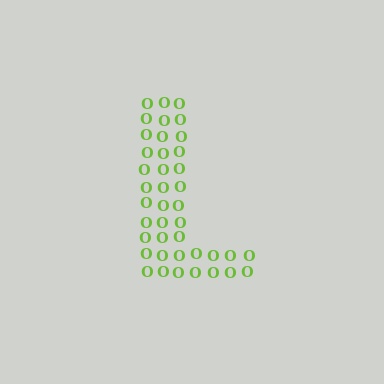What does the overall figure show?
The overall figure shows the letter L.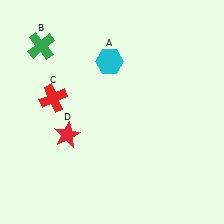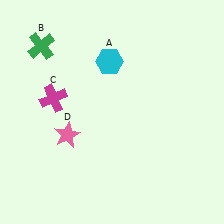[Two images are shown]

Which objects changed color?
C changed from red to magenta. D changed from red to pink.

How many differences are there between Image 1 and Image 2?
There are 2 differences between the two images.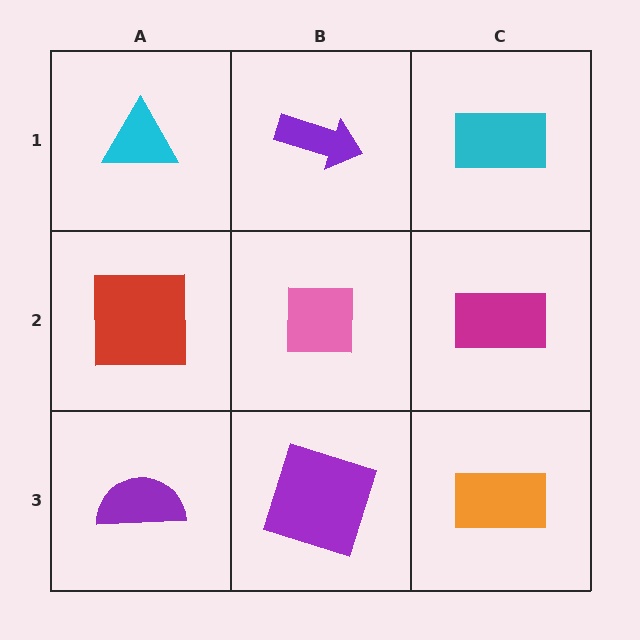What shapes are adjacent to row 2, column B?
A purple arrow (row 1, column B), a purple square (row 3, column B), a red square (row 2, column A), a magenta rectangle (row 2, column C).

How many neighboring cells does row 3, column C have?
2.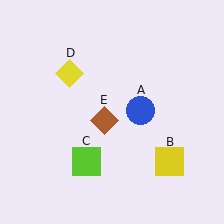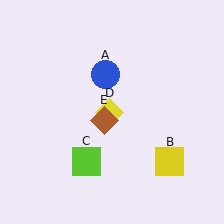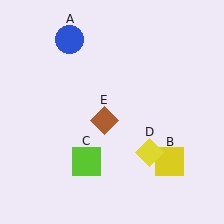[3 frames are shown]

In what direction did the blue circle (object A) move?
The blue circle (object A) moved up and to the left.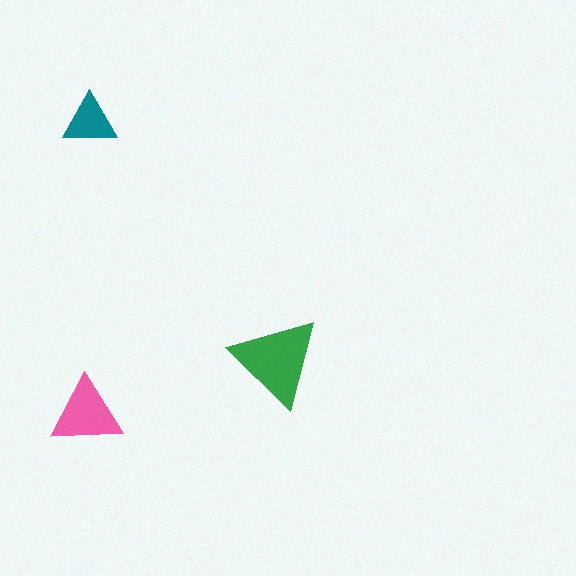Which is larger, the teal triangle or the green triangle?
The green one.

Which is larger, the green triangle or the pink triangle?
The green one.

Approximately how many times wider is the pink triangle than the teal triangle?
About 1.5 times wider.